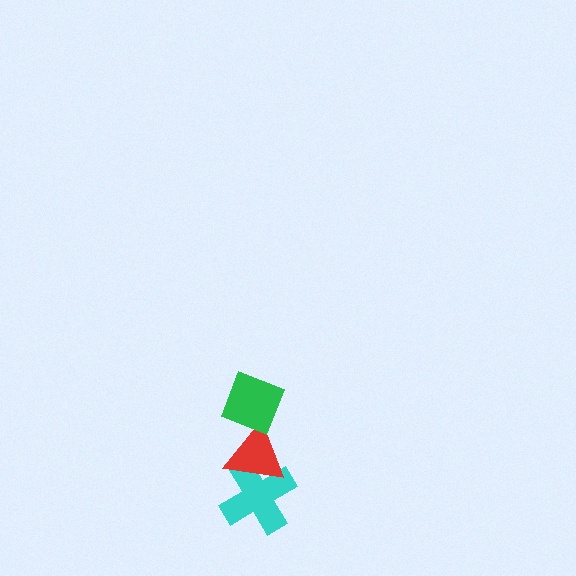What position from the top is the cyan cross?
The cyan cross is 3rd from the top.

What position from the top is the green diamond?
The green diamond is 1st from the top.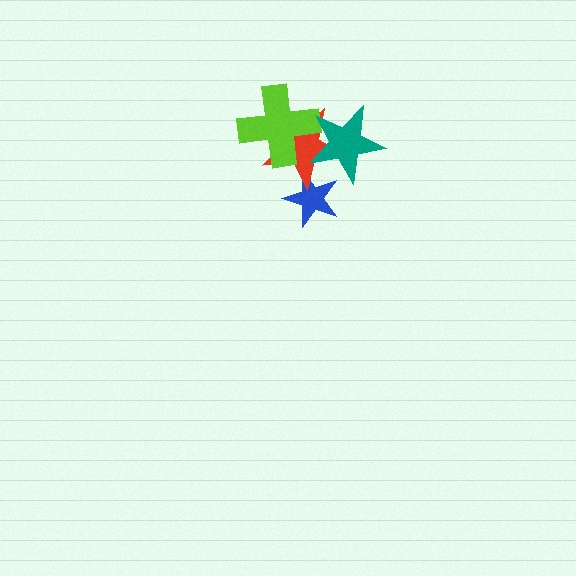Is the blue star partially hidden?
Yes, it is partially covered by another shape.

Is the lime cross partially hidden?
Yes, it is partially covered by another shape.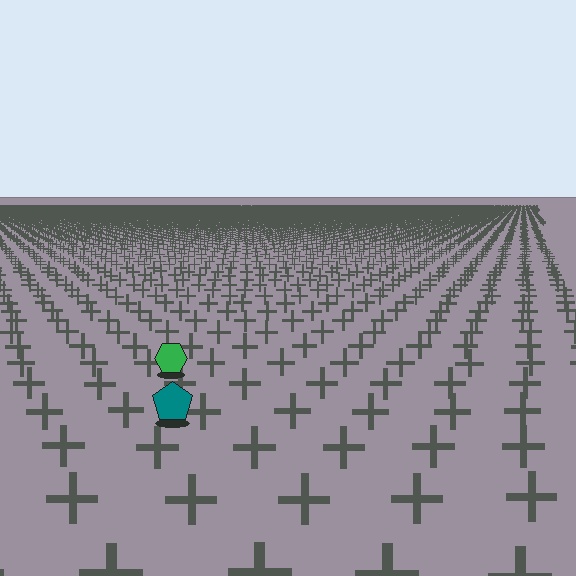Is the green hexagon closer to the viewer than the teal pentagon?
No. The teal pentagon is closer — you can tell from the texture gradient: the ground texture is coarser near it.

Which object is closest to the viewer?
The teal pentagon is closest. The texture marks near it are larger and more spread out.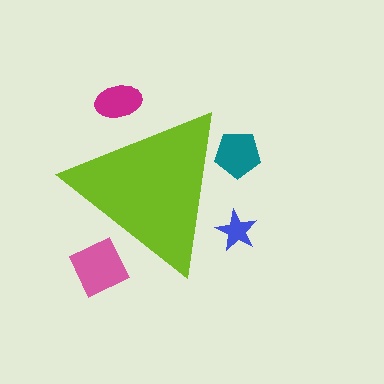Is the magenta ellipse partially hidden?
Yes, the magenta ellipse is partially hidden behind the lime triangle.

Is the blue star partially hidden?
Yes, the blue star is partially hidden behind the lime triangle.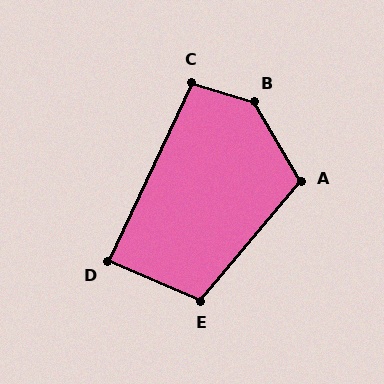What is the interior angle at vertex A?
Approximately 110 degrees (obtuse).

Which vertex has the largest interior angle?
B, at approximately 138 degrees.